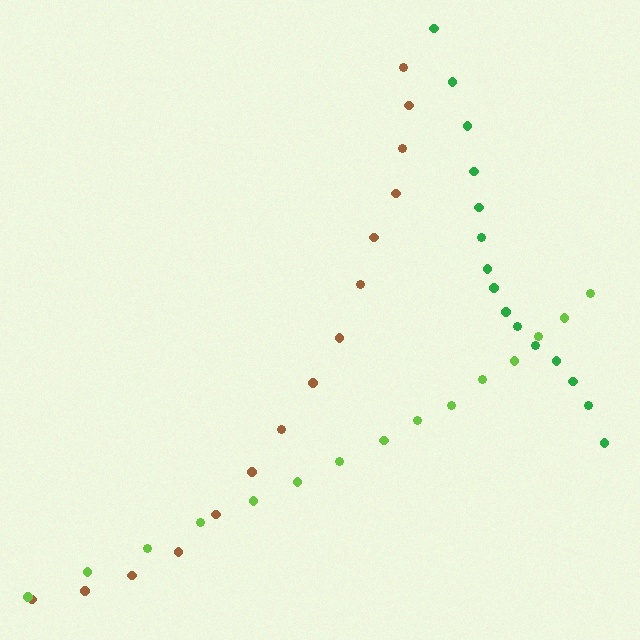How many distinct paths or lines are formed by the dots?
There are 3 distinct paths.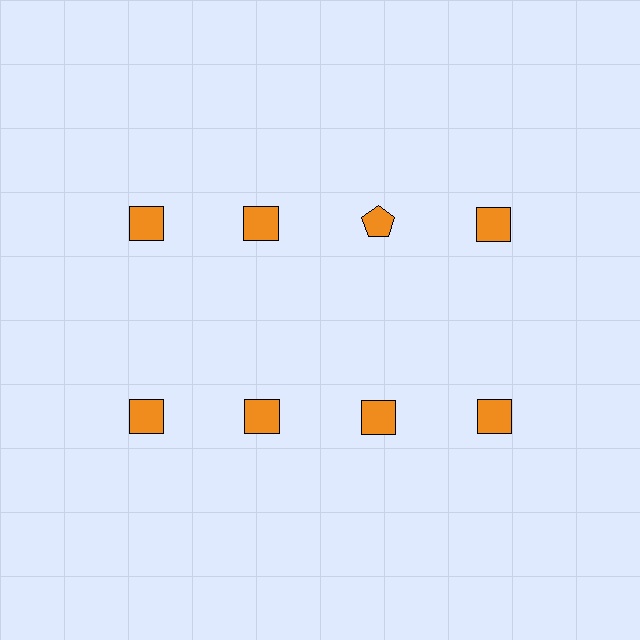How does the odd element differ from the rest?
It has a different shape: pentagon instead of square.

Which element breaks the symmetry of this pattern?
The orange pentagon in the top row, center column breaks the symmetry. All other shapes are orange squares.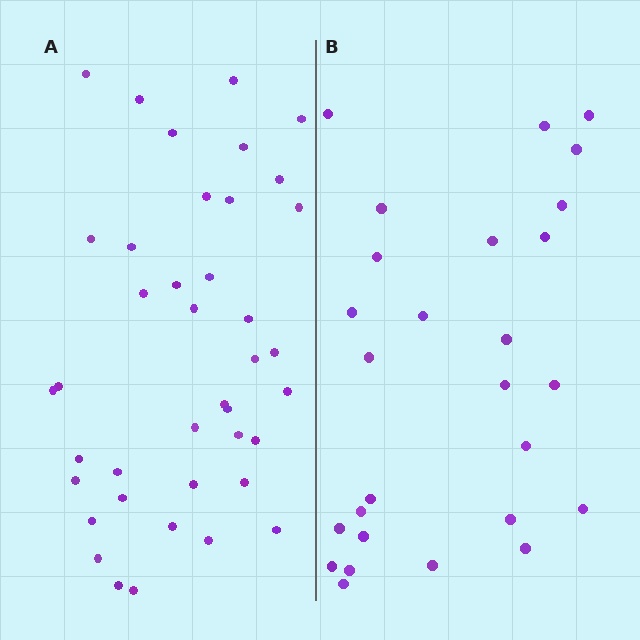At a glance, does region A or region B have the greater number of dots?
Region A (the left region) has more dots.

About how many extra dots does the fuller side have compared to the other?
Region A has approximately 15 more dots than region B.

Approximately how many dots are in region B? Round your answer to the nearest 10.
About 30 dots. (The exact count is 27, which rounds to 30.)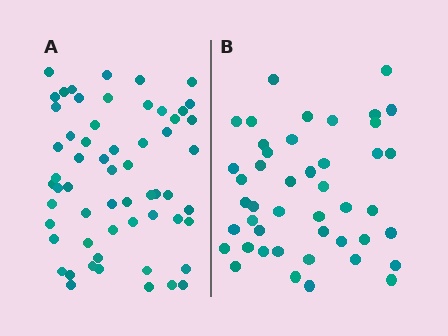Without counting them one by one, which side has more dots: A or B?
Region A (the left region) has more dots.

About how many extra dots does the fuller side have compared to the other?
Region A has approximately 15 more dots than region B.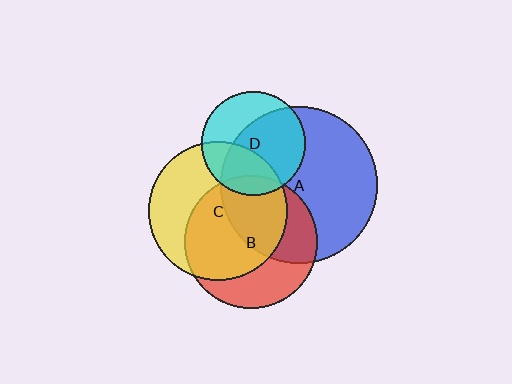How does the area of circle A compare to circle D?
Approximately 2.3 times.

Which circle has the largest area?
Circle A (blue).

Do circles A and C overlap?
Yes.